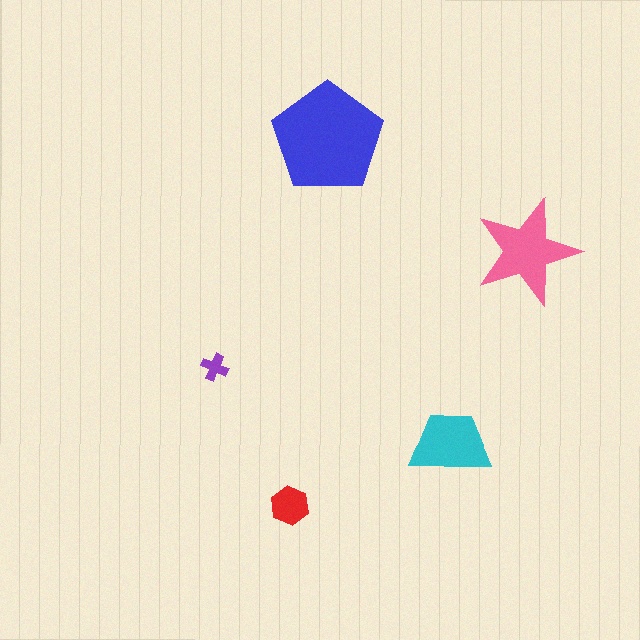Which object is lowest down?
The red hexagon is bottommost.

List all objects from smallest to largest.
The purple cross, the red hexagon, the cyan trapezoid, the pink star, the blue pentagon.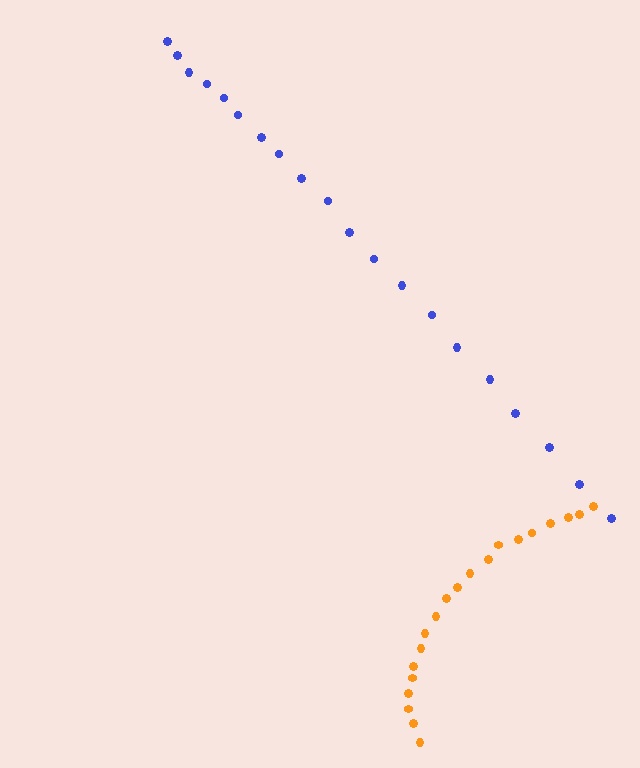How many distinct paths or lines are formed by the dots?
There are 2 distinct paths.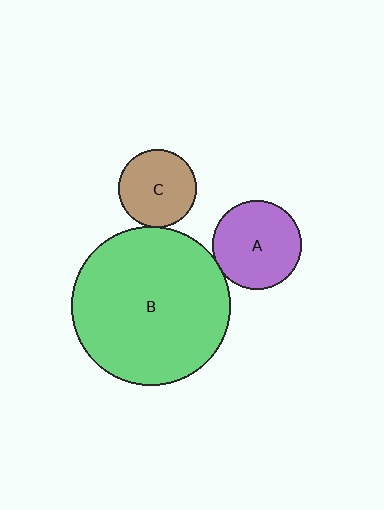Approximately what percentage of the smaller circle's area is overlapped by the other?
Approximately 5%.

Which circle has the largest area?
Circle B (green).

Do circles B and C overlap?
Yes.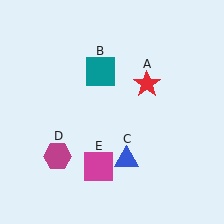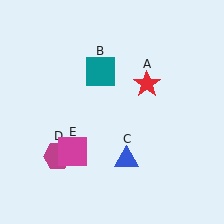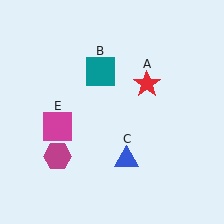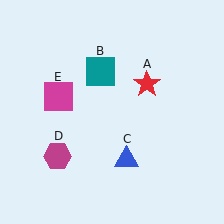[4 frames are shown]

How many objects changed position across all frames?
1 object changed position: magenta square (object E).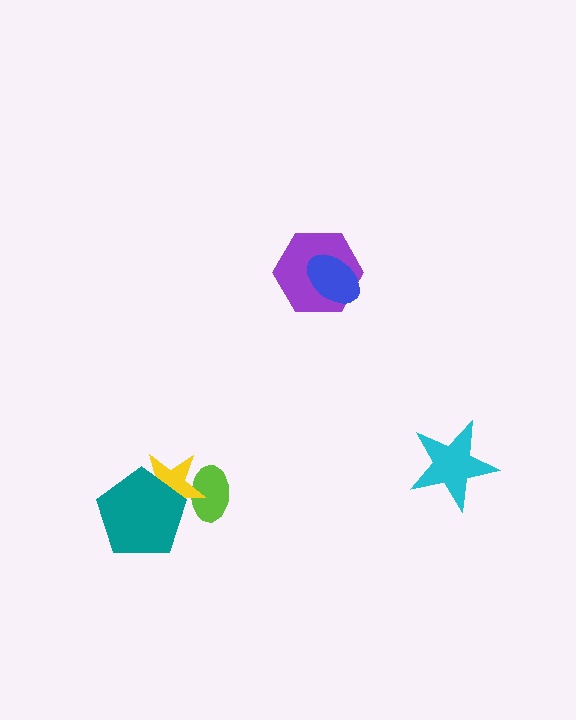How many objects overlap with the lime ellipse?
1 object overlaps with the lime ellipse.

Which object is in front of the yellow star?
The teal pentagon is in front of the yellow star.